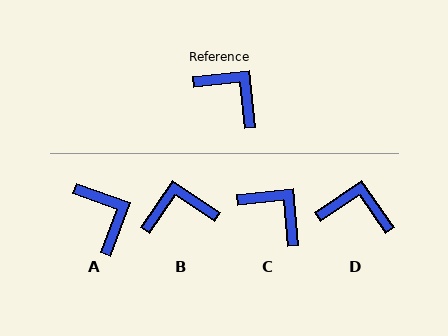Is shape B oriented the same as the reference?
No, it is off by about 50 degrees.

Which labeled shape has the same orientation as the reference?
C.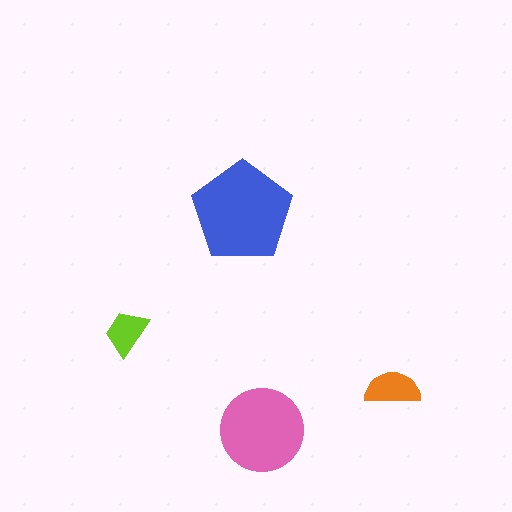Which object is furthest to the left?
The lime trapezoid is leftmost.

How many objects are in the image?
There are 4 objects in the image.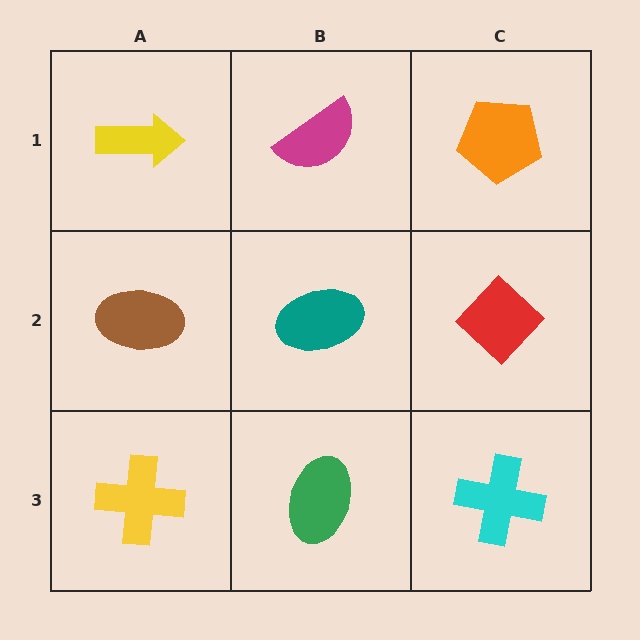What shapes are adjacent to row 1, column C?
A red diamond (row 2, column C), a magenta semicircle (row 1, column B).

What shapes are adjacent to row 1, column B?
A teal ellipse (row 2, column B), a yellow arrow (row 1, column A), an orange pentagon (row 1, column C).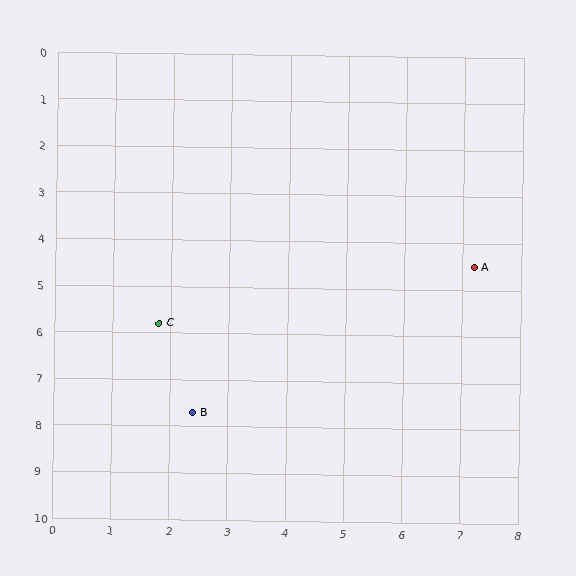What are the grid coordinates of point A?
Point A is at approximately (7.2, 4.5).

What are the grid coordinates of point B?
Point B is at approximately (2.4, 7.7).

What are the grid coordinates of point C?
Point C is at approximately (1.8, 5.8).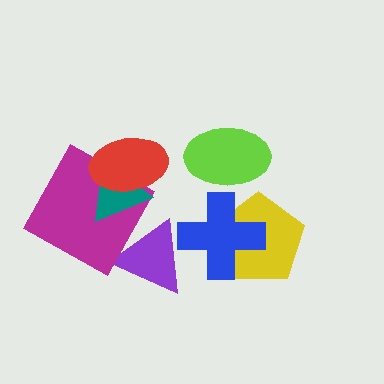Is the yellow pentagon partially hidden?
Yes, it is partially covered by another shape.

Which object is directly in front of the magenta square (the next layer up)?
The teal triangle is directly in front of the magenta square.